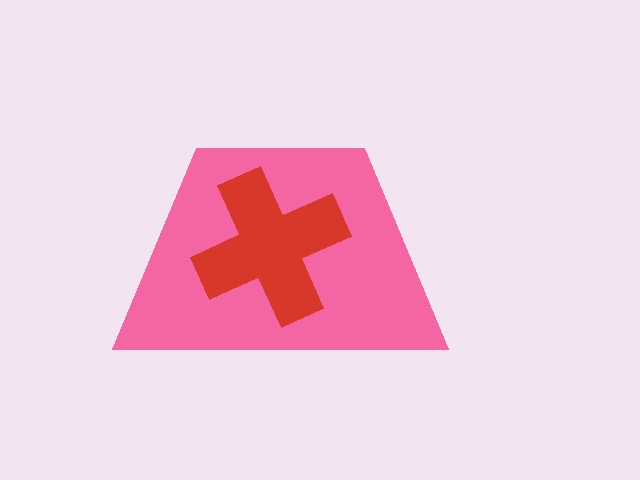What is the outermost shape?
The pink trapezoid.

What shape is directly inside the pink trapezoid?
The red cross.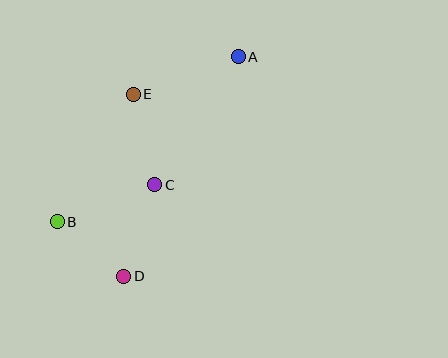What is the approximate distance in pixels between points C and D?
The distance between C and D is approximately 97 pixels.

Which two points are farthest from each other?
Points A and D are farthest from each other.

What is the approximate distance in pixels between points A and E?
The distance between A and E is approximately 111 pixels.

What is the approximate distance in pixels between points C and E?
The distance between C and E is approximately 93 pixels.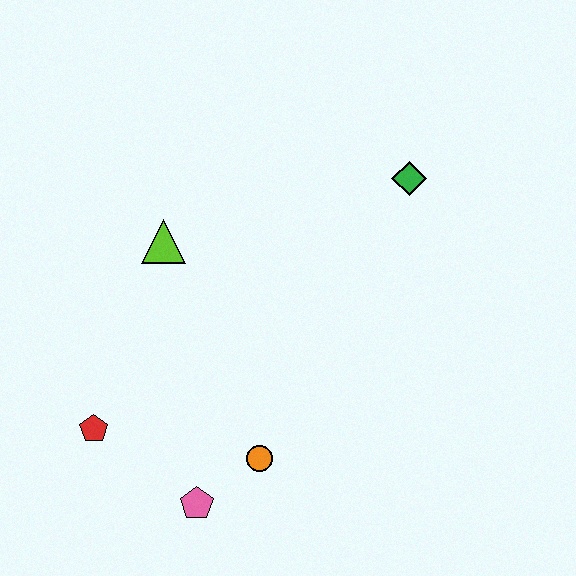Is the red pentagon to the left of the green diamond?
Yes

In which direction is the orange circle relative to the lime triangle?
The orange circle is below the lime triangle.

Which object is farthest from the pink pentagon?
The green diamond is farthest from the pink pentagon.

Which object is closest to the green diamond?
The lime triangle is closest to the green diamond.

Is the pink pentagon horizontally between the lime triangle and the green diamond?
Yes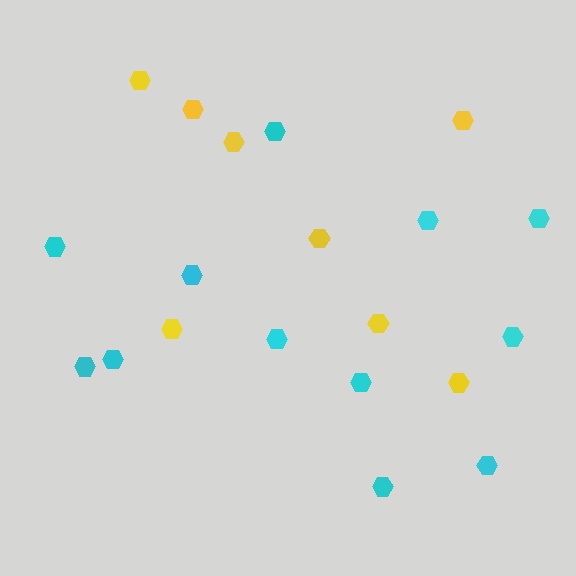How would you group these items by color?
There are 2 groups: one group of yellow hexagons (8) and one group of cyan hexagons (12).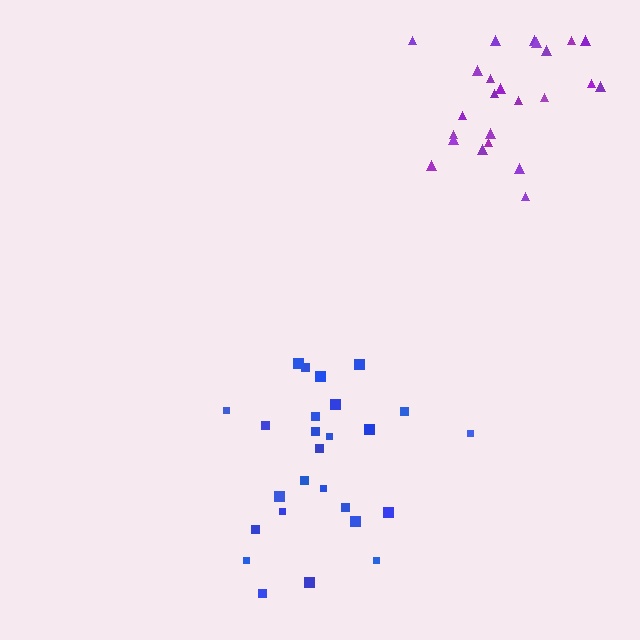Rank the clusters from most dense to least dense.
purple, blue.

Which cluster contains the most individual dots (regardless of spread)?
Blue (26).